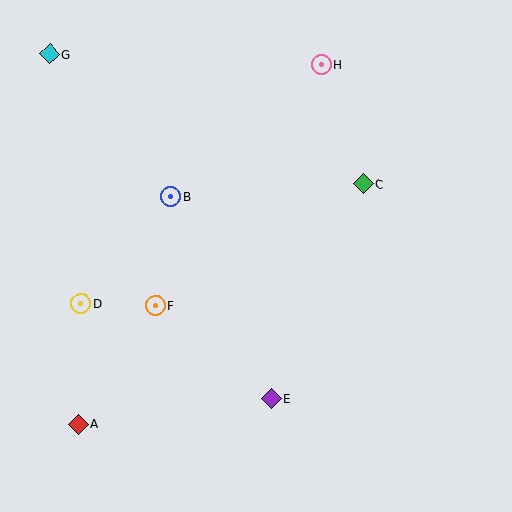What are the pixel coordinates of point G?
Point G is at (50, 54).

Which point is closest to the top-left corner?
Point G is closest to the top-left corner.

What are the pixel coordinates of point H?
Point H is at (322, 65).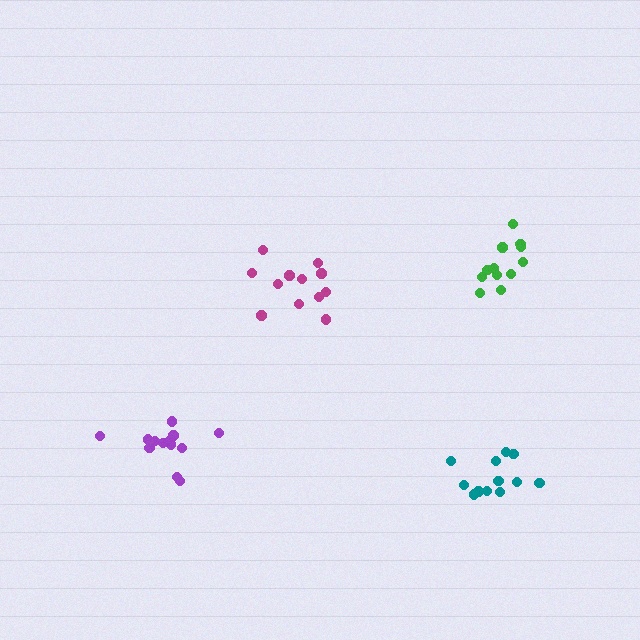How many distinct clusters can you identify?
There are 4 distinct clusters.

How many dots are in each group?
Group 1: 13 dots, Group 2: 12 dots, Group 3: 12 dots, Group 4: 12 dots (49 total).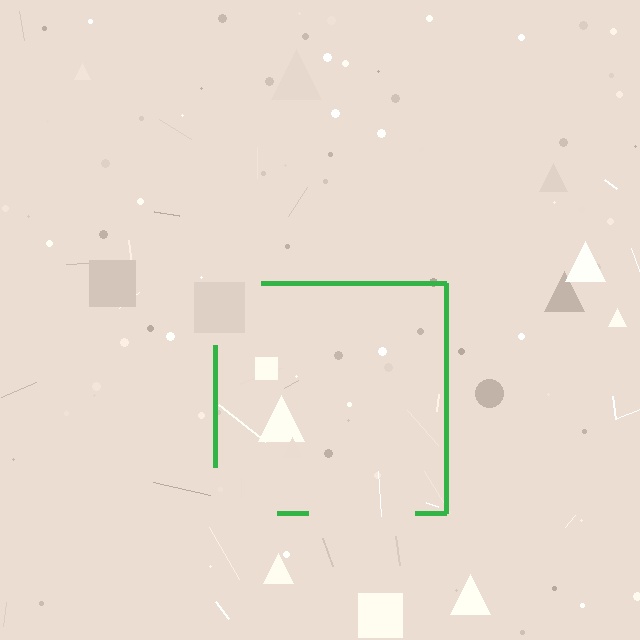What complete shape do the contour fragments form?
The contour fragments form a square.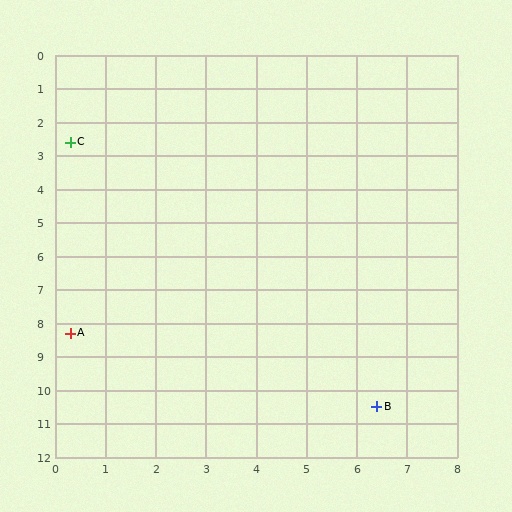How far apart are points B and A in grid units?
Points B and A are about 6.5 grid units apart.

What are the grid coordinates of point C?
Point C is at approximately (0.3, 2.6).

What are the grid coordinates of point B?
Point B is at approximately (6.4, 10.5).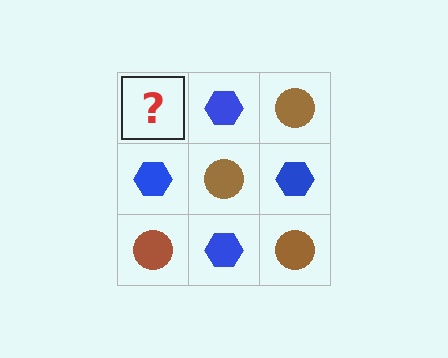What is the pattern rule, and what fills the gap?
The rule is that it alternates brown circle and blue hexagon in a checkerboard pattern. The gap should be filled with a brown circle.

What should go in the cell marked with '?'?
The missing cell should contain a brown circle.